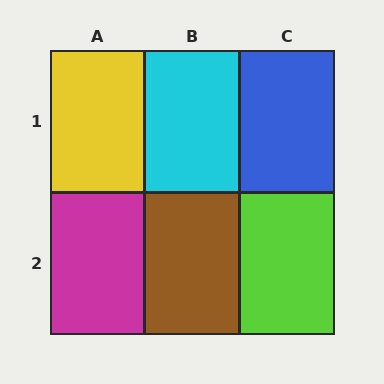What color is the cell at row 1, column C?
Blue.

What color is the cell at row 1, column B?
Cyan.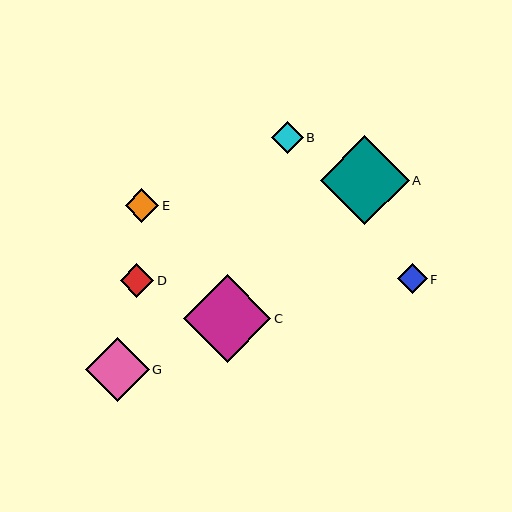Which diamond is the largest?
Diamond A is the largest with a size of approximately 89 pixels.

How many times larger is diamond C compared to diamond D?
Diamond C is approximately 2.6 times the size of diamond D.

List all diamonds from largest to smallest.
From largest to smallest: A, C, G, D, E, B, F.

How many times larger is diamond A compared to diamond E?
Diamond A is approximately 2.7 times the size of diamond E.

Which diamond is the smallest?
Diamond F is the smallest with a size of approximately 30 pixels.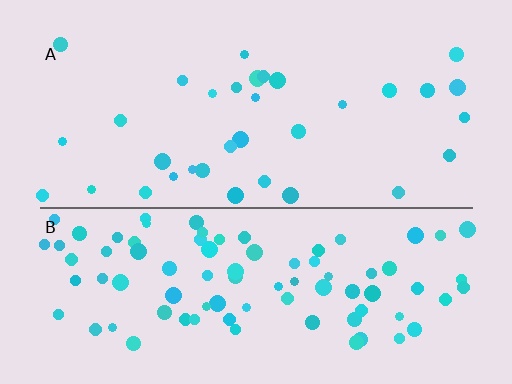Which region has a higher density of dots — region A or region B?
B (the bottom).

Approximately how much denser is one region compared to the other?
Approximately 2.5× — region B over region A.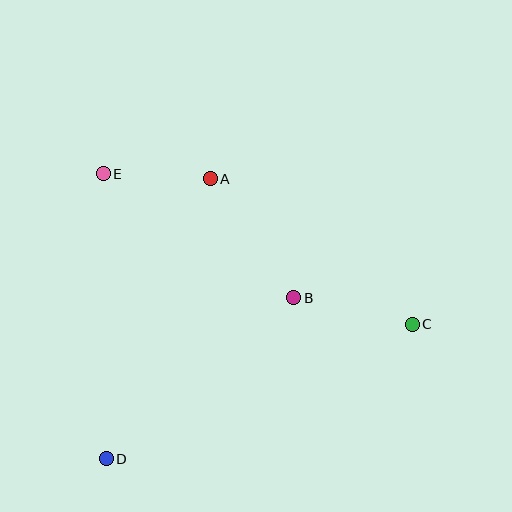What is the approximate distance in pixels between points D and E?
The distance between D and E is approximately 285 pixels.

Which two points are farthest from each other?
Points C and E are farthest from each other.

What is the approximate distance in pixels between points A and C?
The distance between A and C is approximately 249 pixels.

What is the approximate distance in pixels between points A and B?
The distance between A and B is approximately 146 pixels.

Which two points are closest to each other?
Points A and E are closest to each other.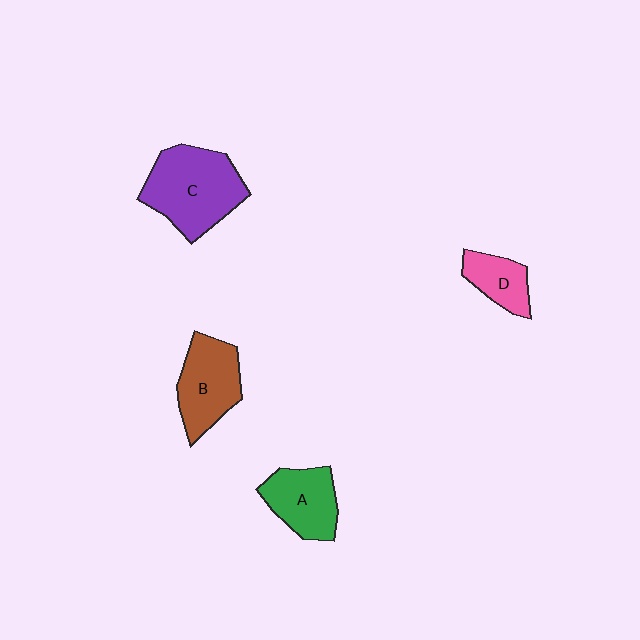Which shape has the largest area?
Shape C (purple).